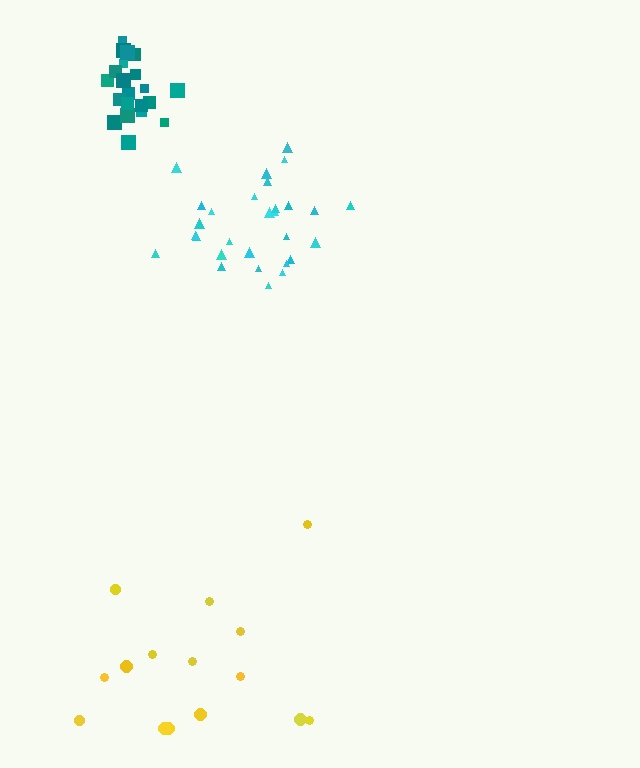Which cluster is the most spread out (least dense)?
Yellow.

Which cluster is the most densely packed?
Teal.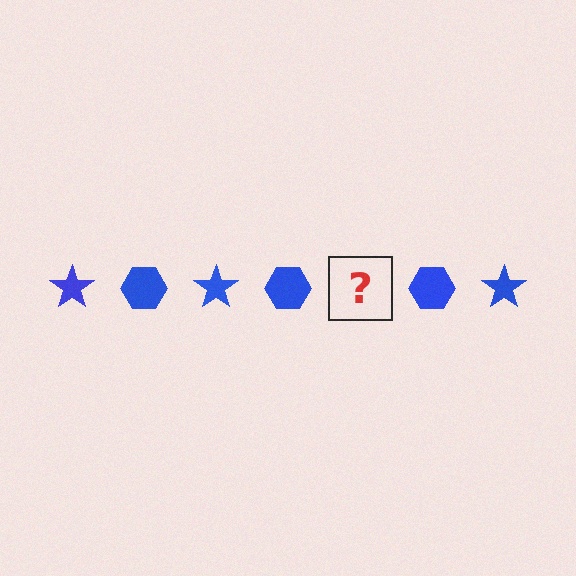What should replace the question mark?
The question mark should be replaced with a blue star.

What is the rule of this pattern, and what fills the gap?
The rule is that the pattern cycles through star, hexagon shapes in blue. The gap should be filled with a blue star.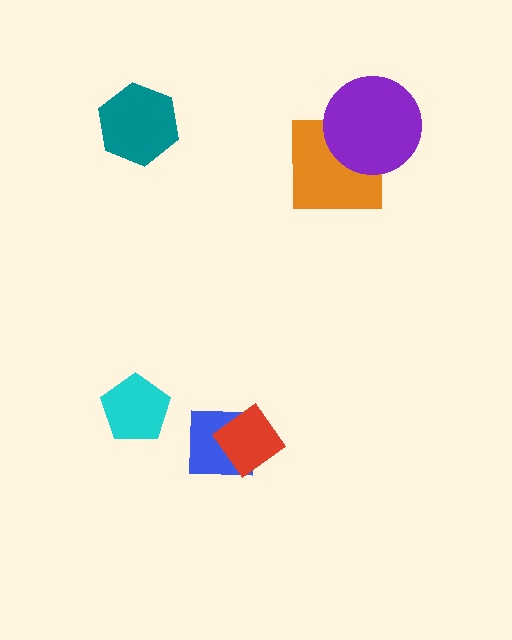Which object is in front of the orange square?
The purple circle is in front of the orange square.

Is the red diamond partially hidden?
No, no other shape covers it.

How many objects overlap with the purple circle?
1 object overlaps with the purple circle.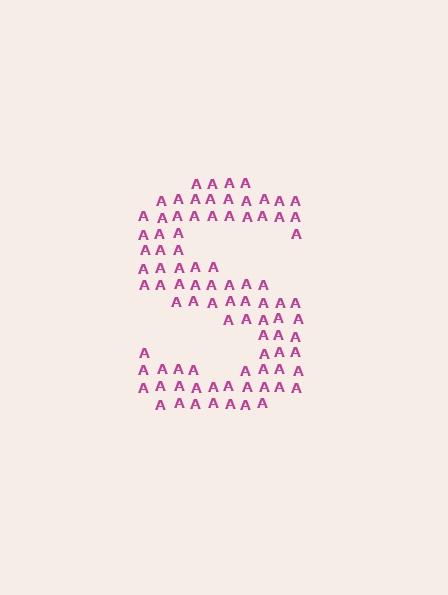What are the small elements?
The small elements are letter A's.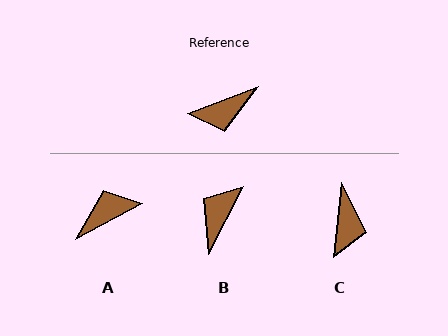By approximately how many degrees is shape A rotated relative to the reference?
Approximately 172 degrees clockwise.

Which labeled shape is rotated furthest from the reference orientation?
A, about 172 degrees away.